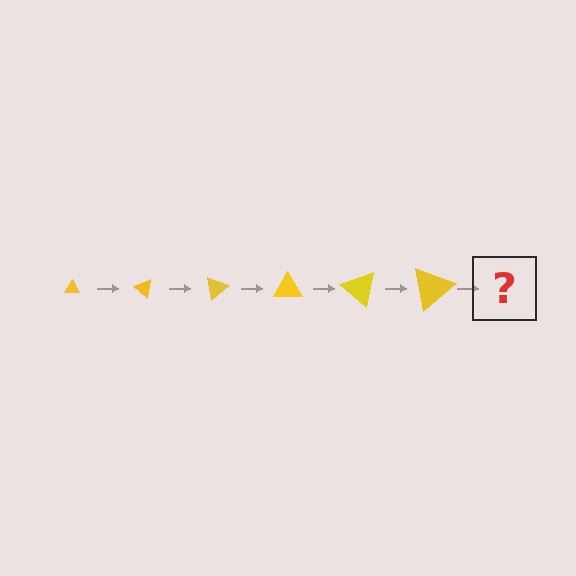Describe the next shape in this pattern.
It should be a triangle, larger than the previous one and rotated 240 degrees from the start.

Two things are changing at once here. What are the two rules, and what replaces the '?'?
The two rules are that the triangle grows larger each step and it rotates 40 degrees each step. The '?' should be a triangle, larger than the previous one and rotated 240 degrees from the start.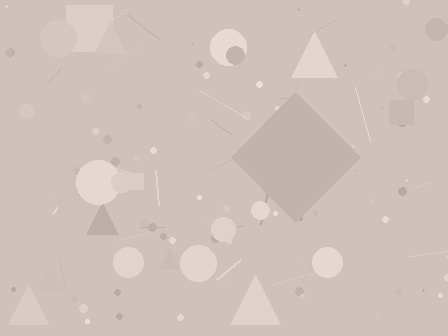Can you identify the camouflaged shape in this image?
The camouflaged shape is a diamond.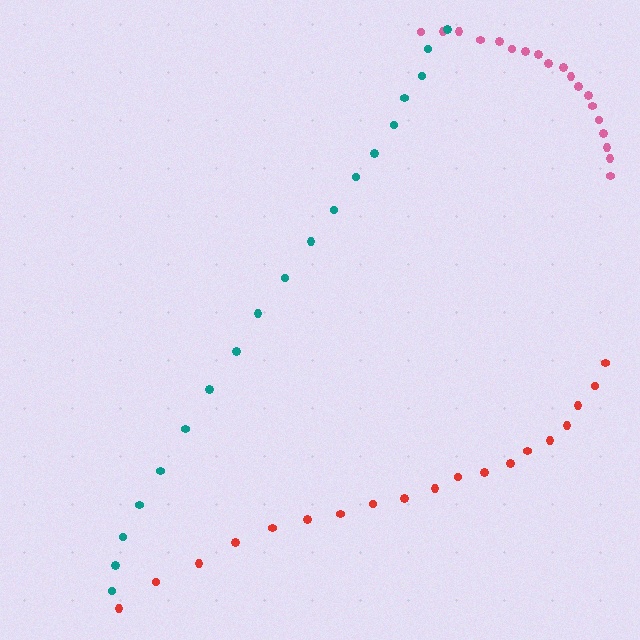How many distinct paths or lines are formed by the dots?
There are 3 distinct paths.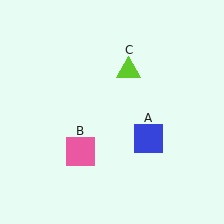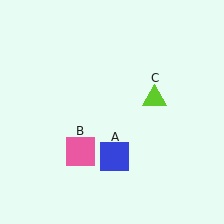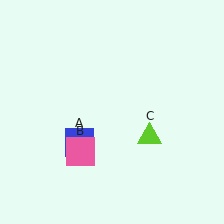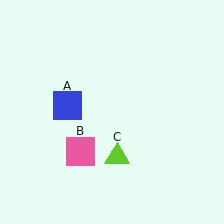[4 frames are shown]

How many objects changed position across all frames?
2 objects changed position: blue square (object A), lime triangle (object C).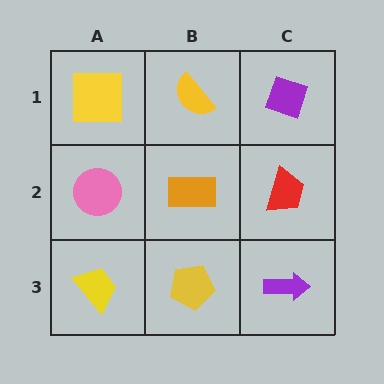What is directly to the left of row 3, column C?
A yellow pentagon.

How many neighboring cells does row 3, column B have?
3.